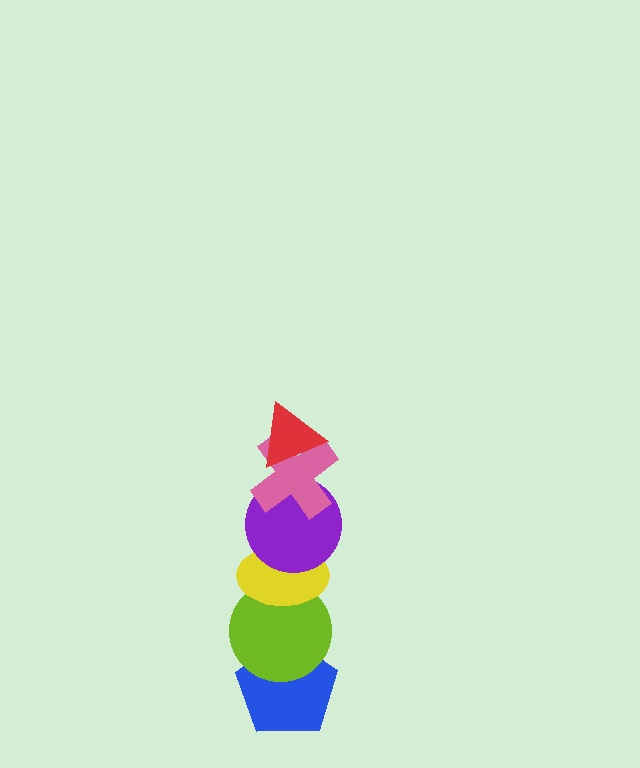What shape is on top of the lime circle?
The yellow ellipse is on top of the lime circle.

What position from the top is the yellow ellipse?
The yellow ellipse is 4th from the top.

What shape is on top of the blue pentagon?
The lime circle is on top of the blue pentagon.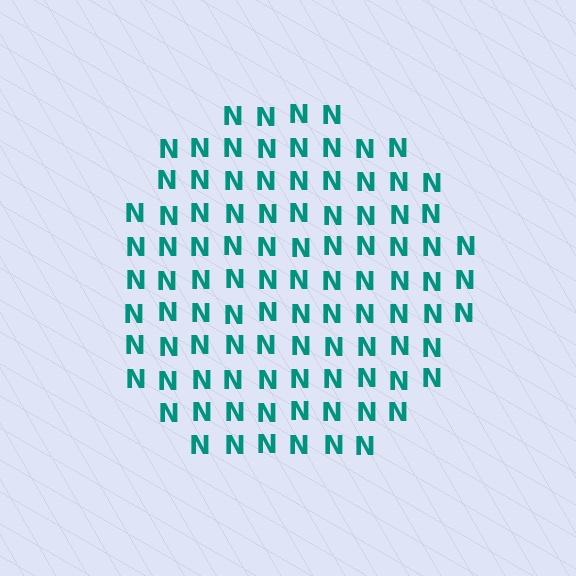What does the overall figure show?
The overall figure shows a circle.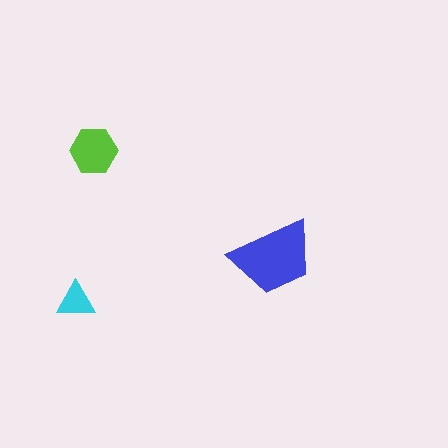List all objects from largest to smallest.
The blue trapezoid, the lime hexagon, the cyan triangle.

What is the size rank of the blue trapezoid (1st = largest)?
1st.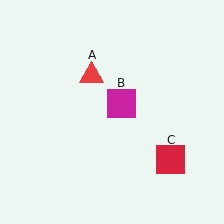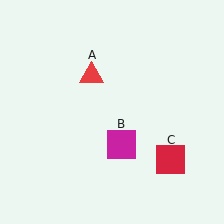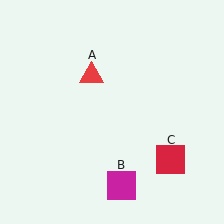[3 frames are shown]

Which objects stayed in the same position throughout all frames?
Red triangle (object A) and red square (object C) remained stationary.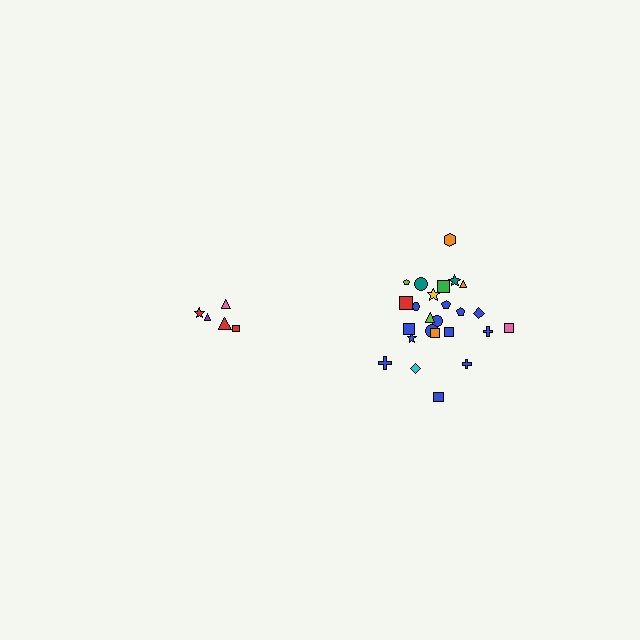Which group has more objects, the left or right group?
The right group.